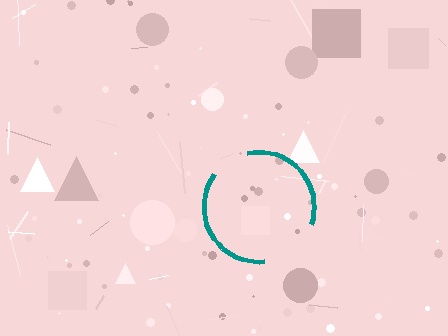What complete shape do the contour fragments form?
The contour fragments form a circle.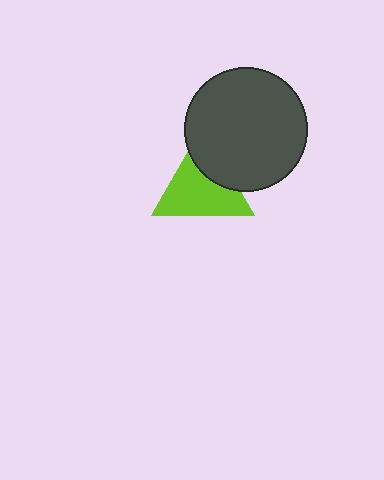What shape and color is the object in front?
The object in front is a dark gray circle.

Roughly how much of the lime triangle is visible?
Most of it is visible (roughly 70%).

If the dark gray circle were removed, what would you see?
You would see the complete lime triangle.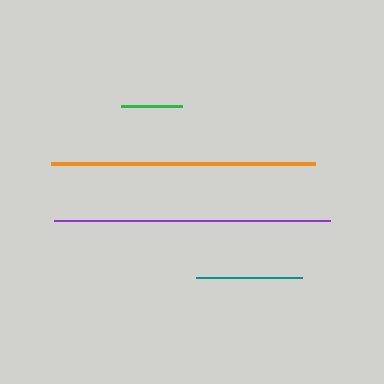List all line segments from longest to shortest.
From longest to shortest: purple, orange, teal, green.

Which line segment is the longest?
The purple line is the longest at approximately 276 pixels.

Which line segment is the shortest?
The green line is the shortest at approximately 61 pixels.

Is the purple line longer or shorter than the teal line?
The purple line is longer than the teal line.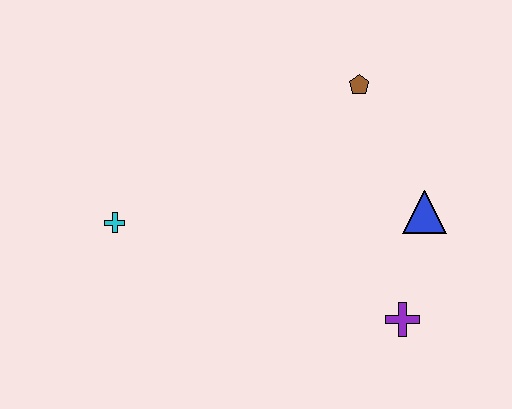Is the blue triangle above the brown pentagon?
No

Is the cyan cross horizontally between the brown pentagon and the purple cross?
No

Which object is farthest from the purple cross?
The cyan cross is farthest from the purple cross.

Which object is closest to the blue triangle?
The purple cross is closest to the blue triangle.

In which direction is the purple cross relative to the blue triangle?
The purple cross is below the blue triangle.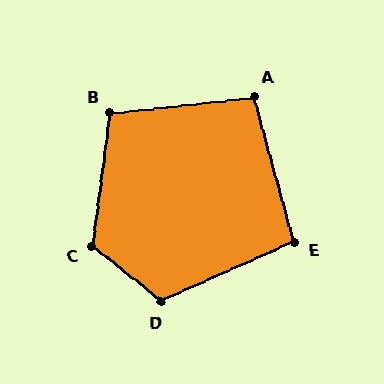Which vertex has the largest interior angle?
C, at approximately 121 degrees.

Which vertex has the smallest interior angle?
A, at approximately 99 degrees.